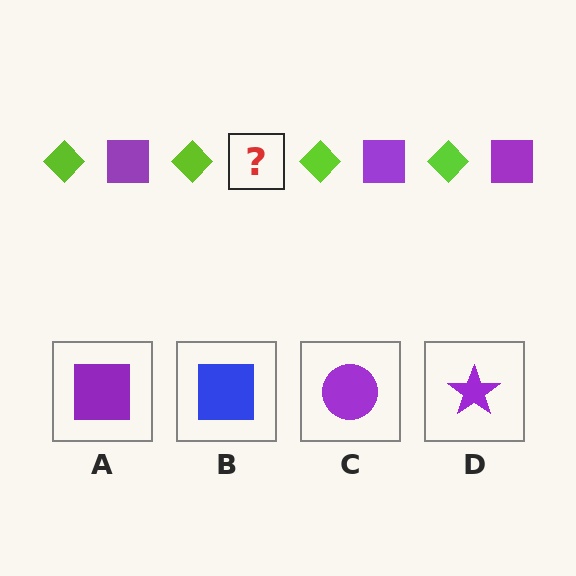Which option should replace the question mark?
Option A.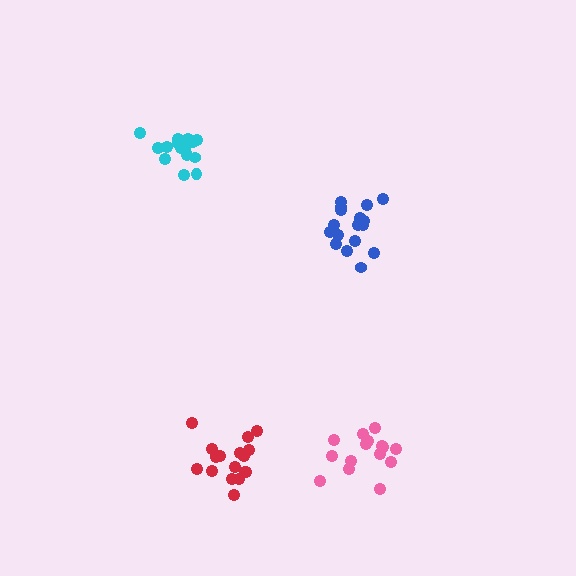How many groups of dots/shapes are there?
There are 4 groups.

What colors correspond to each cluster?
The clusters are colored: blue, cyan, pink, red.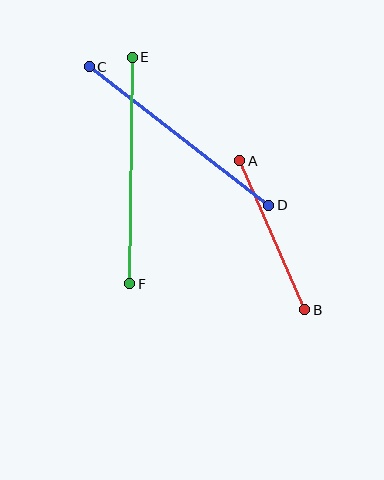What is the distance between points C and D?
The distance is approximately 227 pixels.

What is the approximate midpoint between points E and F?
The midpoint is at approximately (131, 170) pixels.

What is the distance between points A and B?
The distance is approximately 162 pixels.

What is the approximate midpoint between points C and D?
The midpoint is at approximately (179, 136) pixels.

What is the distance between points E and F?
The distance is approximately 226 pixels.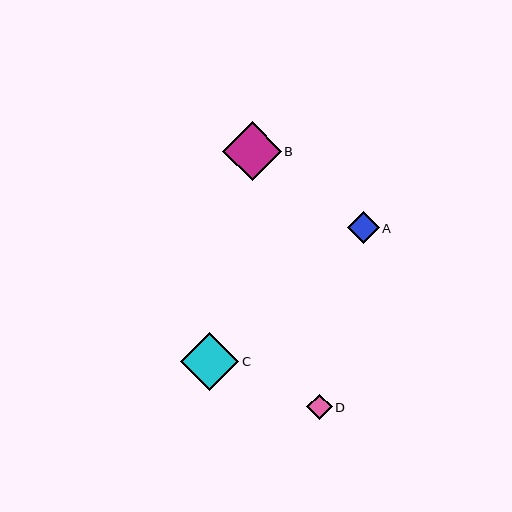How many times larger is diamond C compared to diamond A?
Diamond C is approximately 1.8 times the size of diamond A.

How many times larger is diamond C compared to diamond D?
Diamond C is approximately 2.3 times the size of diamond D.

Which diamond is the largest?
Diamond B is the largest with a size of approximately 58 pixels.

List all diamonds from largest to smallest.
From largest to smallest: B, C, A, D.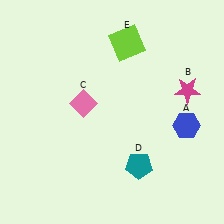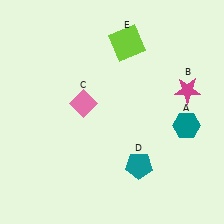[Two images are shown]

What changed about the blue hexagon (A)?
In Image 1, A is blue. In Image 2, it changed to teal.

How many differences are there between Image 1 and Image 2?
There is 1 difference between the two images.